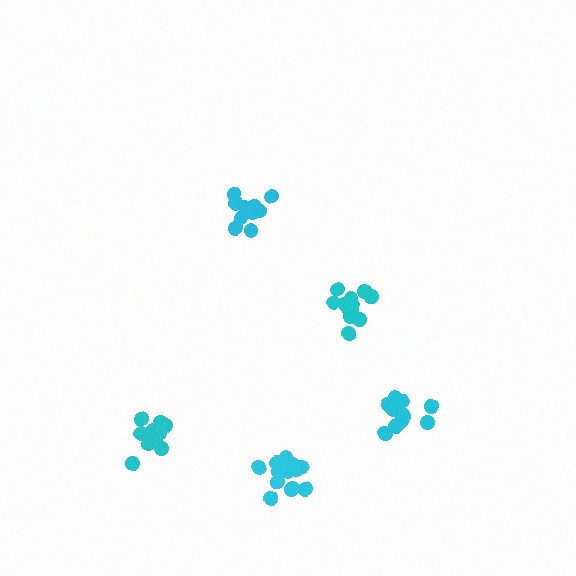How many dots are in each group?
Group 1: 12 dots, Group 2: 16 dots, Group 3: 15 dots, Group 4: 10 dots, Group 5: 13 dots (66 total).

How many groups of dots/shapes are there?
There are 5 groups.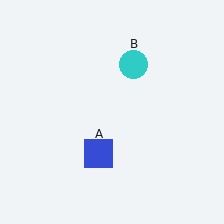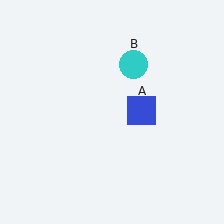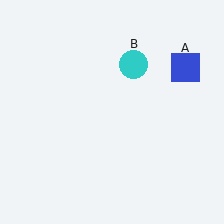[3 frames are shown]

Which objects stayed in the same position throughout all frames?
Cyan circle (object B) remained stationary.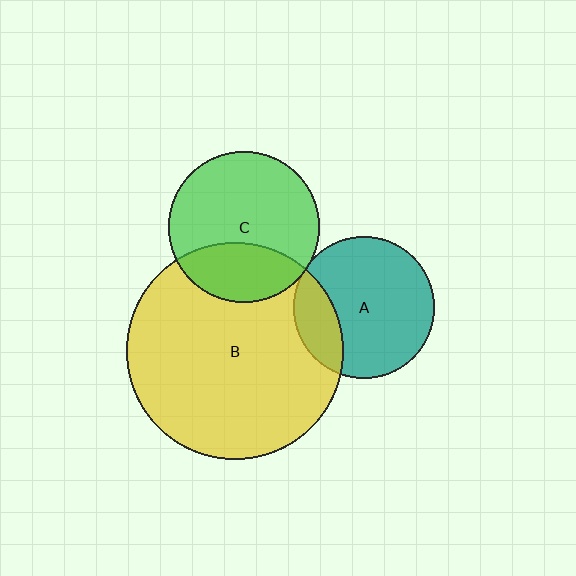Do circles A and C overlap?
Yes.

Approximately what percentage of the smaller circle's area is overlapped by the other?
Approximately 5%.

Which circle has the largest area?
Circle B (yellow).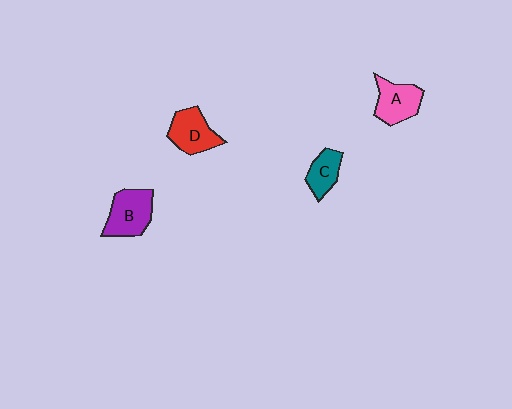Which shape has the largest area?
Shape B (purple).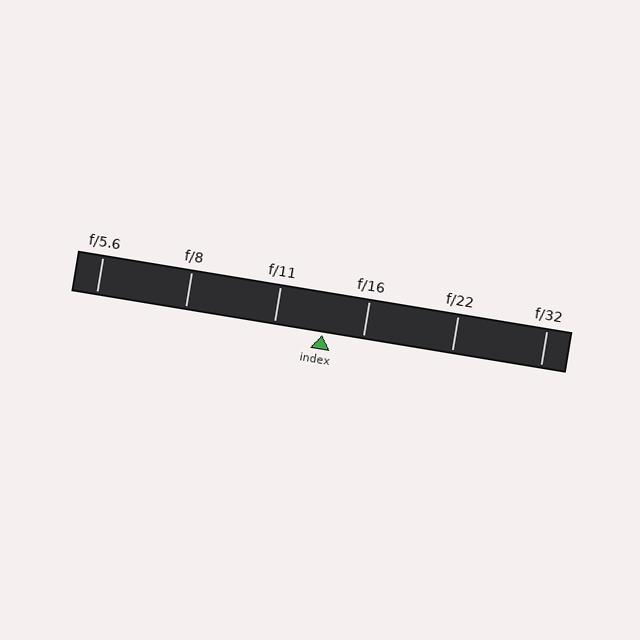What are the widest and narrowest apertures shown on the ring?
The widest aperture shown is f/5.6 and the narrowest is f/32.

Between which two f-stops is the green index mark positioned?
The index mark is between f/11 and f/16.